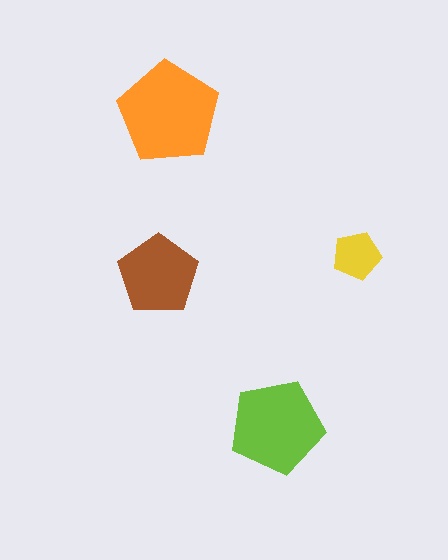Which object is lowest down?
The lime pentagon is bottommost.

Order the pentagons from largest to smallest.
the orange one, the lime one, the brown one, the yellow one.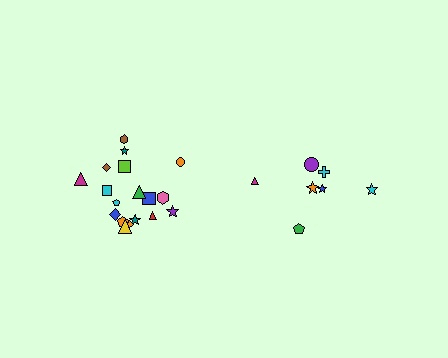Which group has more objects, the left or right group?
The left group.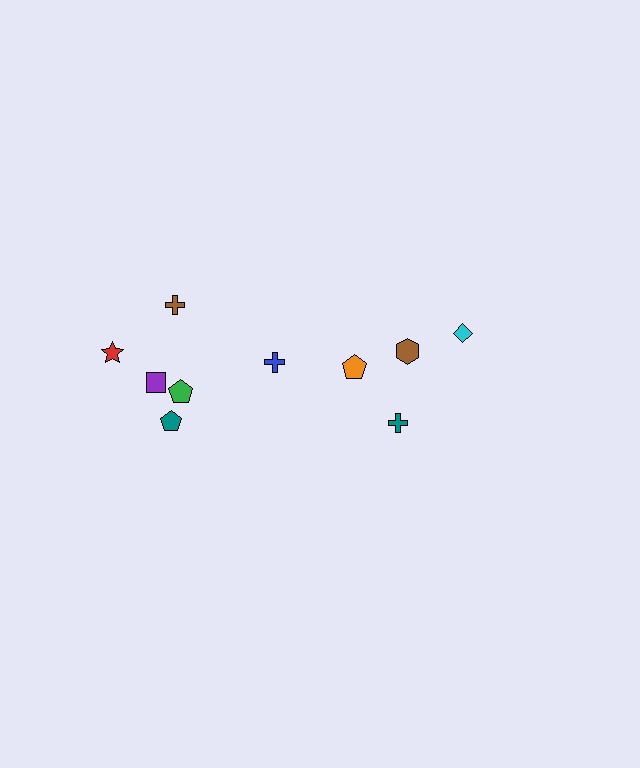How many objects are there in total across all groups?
There are 10 objects.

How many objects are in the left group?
There are 6 objects.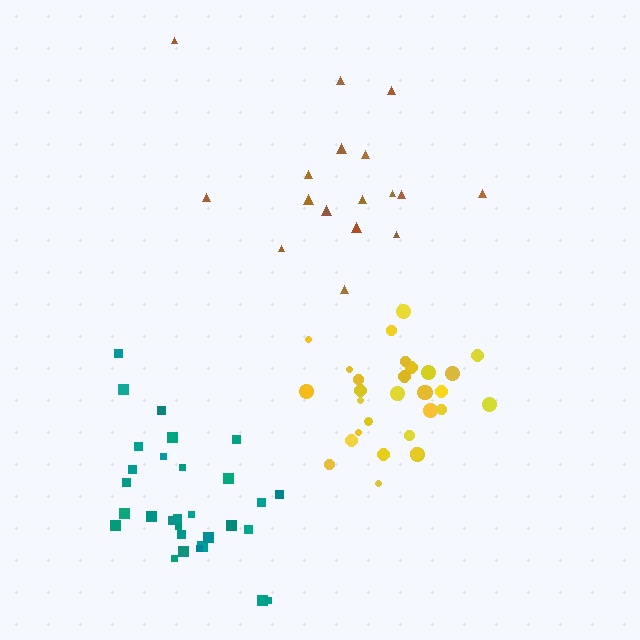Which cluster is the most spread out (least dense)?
Brown.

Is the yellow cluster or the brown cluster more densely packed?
Yellow.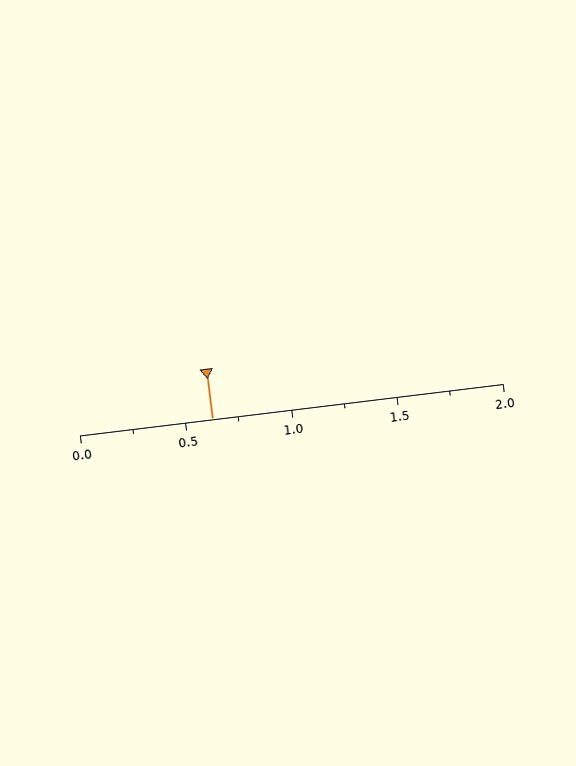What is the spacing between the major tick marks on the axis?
The major ticks are spaced 0.5 apart.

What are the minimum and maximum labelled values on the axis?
The axis runs from 0.0 to 2.0.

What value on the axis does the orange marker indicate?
The marker indicates approximately 0.62.